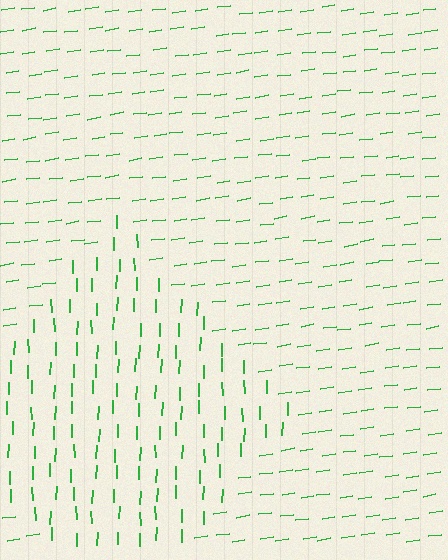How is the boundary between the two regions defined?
The boundary is defined purely by a change in line orientation (approximately 81 degrees difference). All lines are the same color and thickness.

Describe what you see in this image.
The image is filled with small green line segments. A diamond region in the image has lines oriented differently from the surrounding lines, creating a visible texture boundary.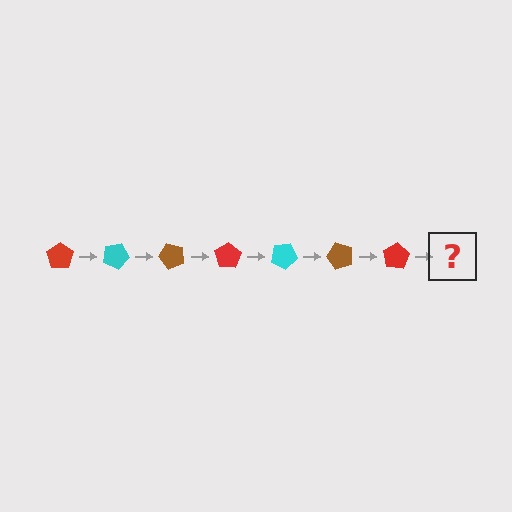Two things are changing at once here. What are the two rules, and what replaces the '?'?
The two rules are that it rotates 25 degrees each step and the color cycles through red, cyan, and brown. The '?' should be a cyan pentagon, rotated 175 degrees from the start.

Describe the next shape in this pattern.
It should be a cyan pentagon, rotated 175 degrees from the start.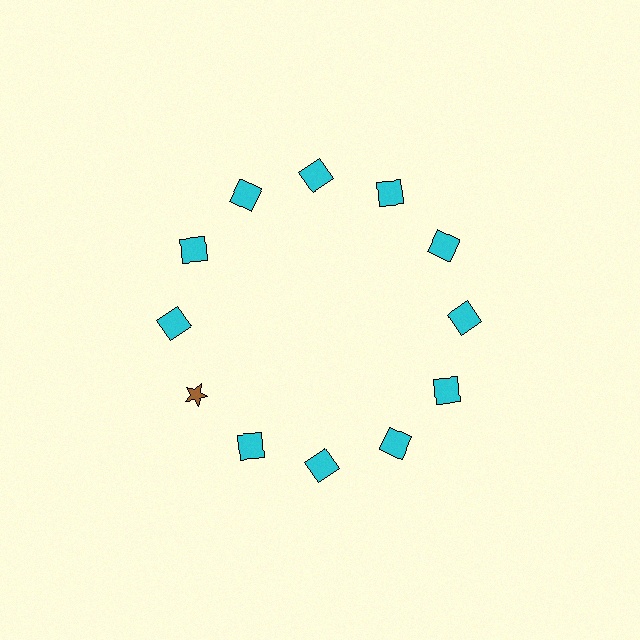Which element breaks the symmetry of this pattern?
The brown star at roughly the 8 o'clock position breaks the symmetry. All other shapes are cyan squares.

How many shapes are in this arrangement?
There are 12 shapes arranged in a ring pattern.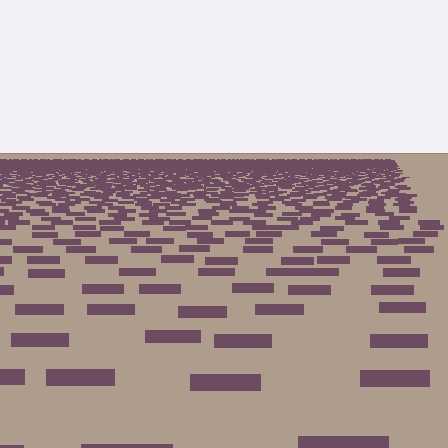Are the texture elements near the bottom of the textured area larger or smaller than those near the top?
Larger. Near the bottom, elements are closer to the viewer and appear at a bigger on-screen size.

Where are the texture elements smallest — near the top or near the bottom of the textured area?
Near the top.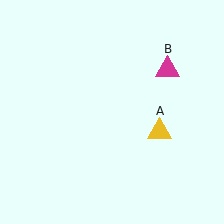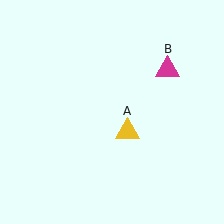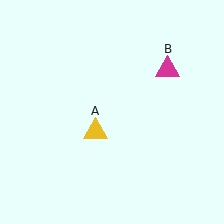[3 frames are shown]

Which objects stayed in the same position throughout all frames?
Magenta triangle (object B) remained stationary.